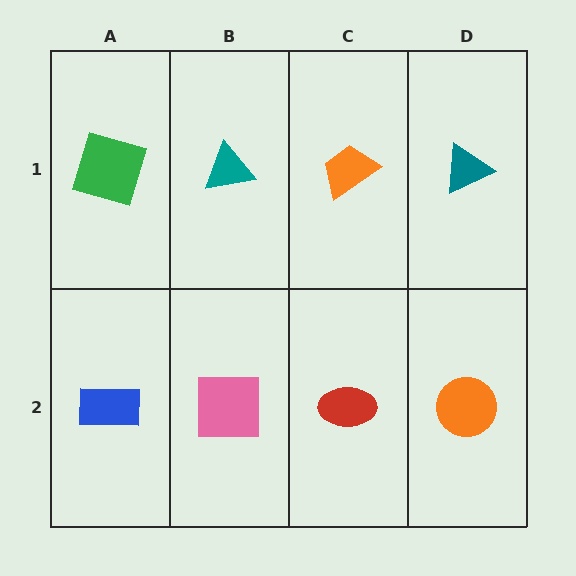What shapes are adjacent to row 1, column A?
A blue rectangle (row 2, column A), a teal triangle (row 1, column B).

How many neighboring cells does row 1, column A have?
2.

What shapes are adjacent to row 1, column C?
A red ellipse (row 2, column C), a teal triangle (row 1, column B), a teal triangle (row 1, column D).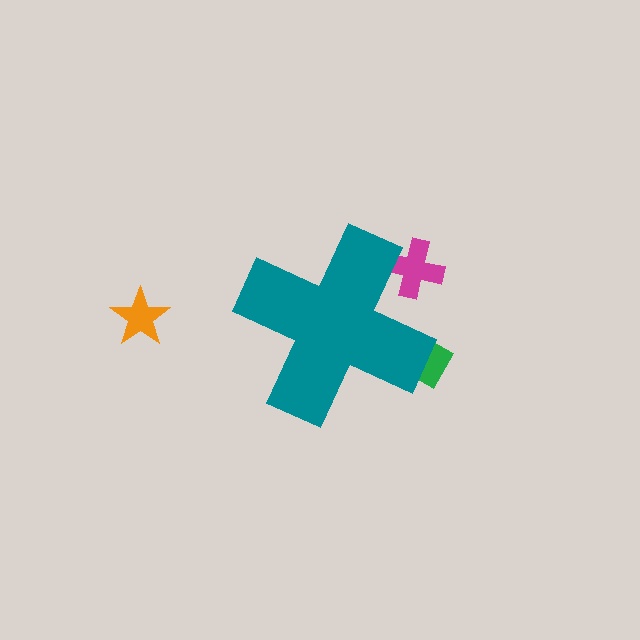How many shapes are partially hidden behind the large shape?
2 shapes are partially hidden.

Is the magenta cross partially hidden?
Yes, the magenta cross is partially hidden behind the teal cross.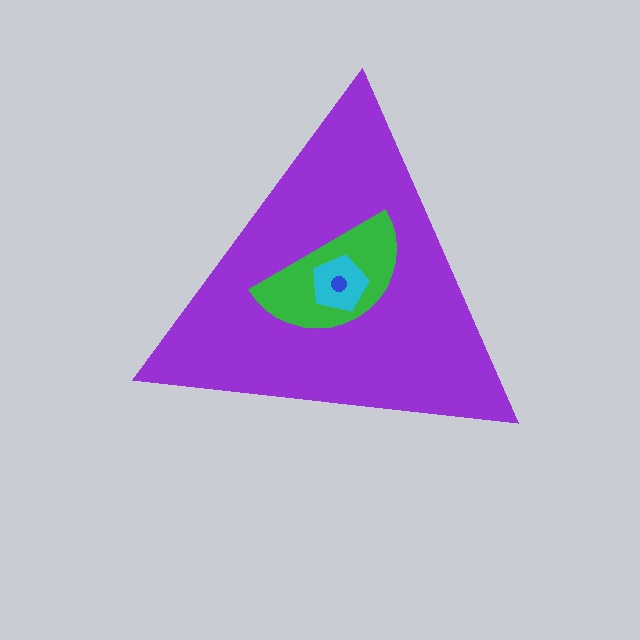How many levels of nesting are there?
4.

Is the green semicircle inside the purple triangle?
Yes.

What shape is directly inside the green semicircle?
The cyan pentagon.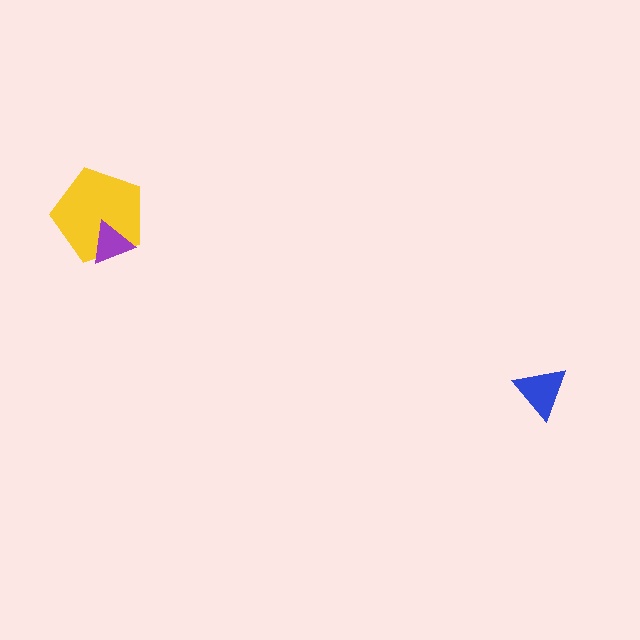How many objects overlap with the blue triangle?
0 objects overlap with the blue triangle.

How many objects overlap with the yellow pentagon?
1 object overlaps with the yellow pentagon.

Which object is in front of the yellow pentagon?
The purple triangle is in front of the yellow pentagon.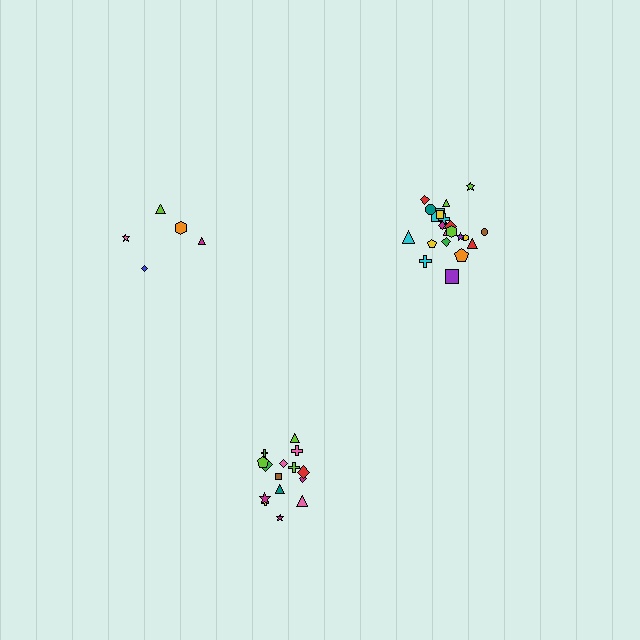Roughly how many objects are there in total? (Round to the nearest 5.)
Roughly 40 objects in total.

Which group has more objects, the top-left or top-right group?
The top-right group.